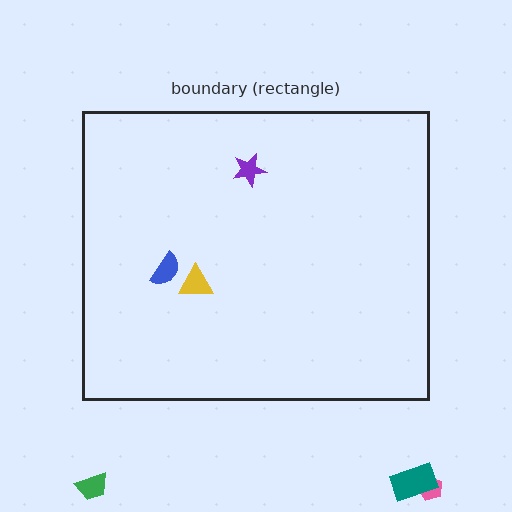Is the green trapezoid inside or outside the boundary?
Outside.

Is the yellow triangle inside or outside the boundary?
Inside.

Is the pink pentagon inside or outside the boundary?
Outside.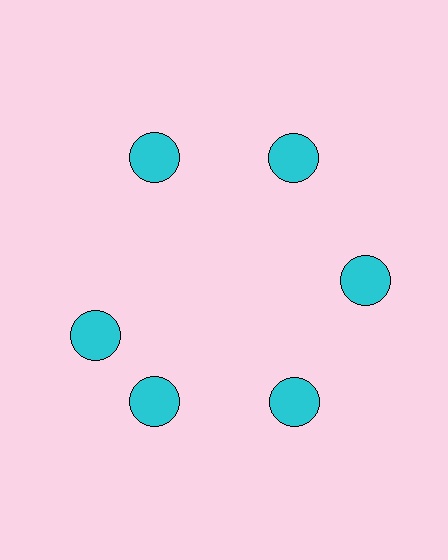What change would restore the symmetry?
The symmetry would be restored by rotating it back into even spacing with its neighbors so that all 6 circles sit at equal angles and equal distance from the center.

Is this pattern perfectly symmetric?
No. The 6 cyan circles are arranged in a ring, but one element near the 9 o'clock position is rotated out of alignment along the ring, breaking the 6-fold rotational symmetry.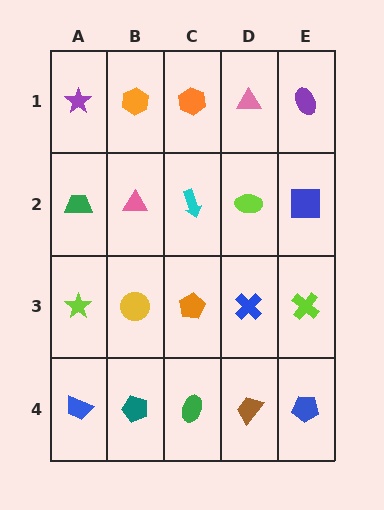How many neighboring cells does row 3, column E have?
3.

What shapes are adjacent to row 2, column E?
A purple ellipse (row 1, column E), a lime cross (row 3, column E), a lime ellipse (row 2, column D).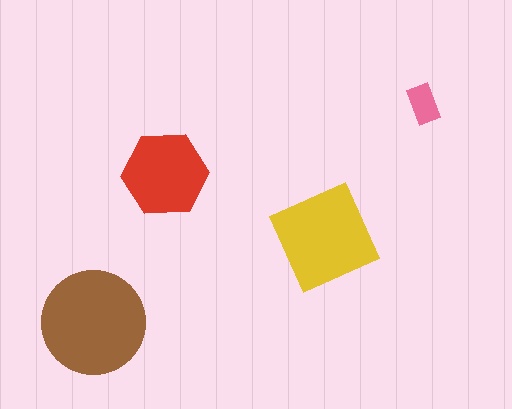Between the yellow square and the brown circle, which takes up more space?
The brown circle.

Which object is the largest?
The brown circle.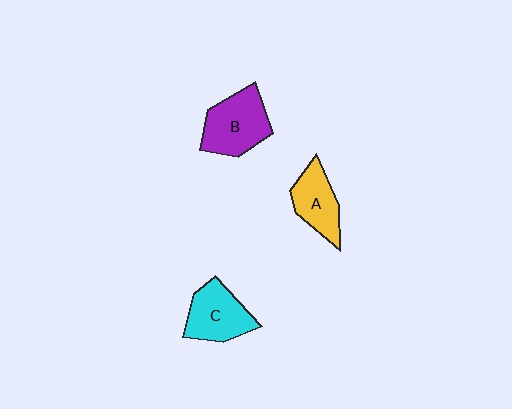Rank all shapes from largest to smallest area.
From largest to smallest: B (purple), C (cyan), A (yellow).